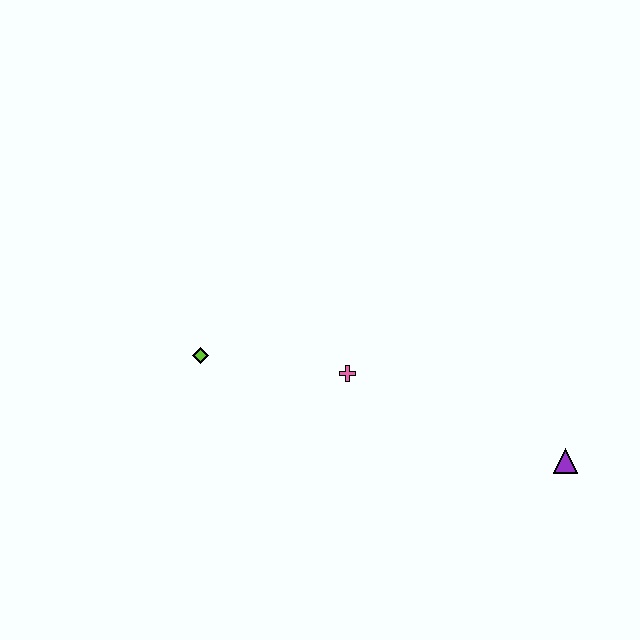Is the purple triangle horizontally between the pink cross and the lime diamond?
No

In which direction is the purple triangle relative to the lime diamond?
The purple triangle is to the right of the lime diamond.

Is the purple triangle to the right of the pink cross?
Yes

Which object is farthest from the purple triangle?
The lime diamond is farthest from the purple triangle.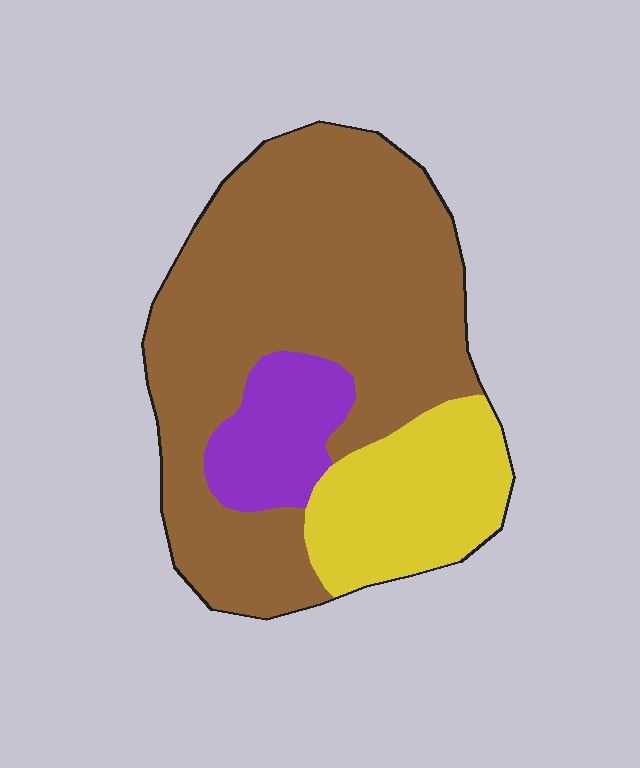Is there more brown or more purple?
Brown.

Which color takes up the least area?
Purple, at roughly 10%.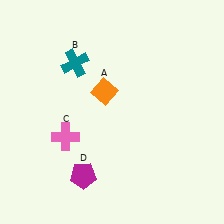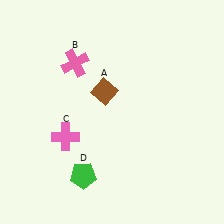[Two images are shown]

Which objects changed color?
A changed from orange to brown. B changed from teal to pink. D changed from magenta to green.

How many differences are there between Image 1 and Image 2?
There are 3 differences between the two images.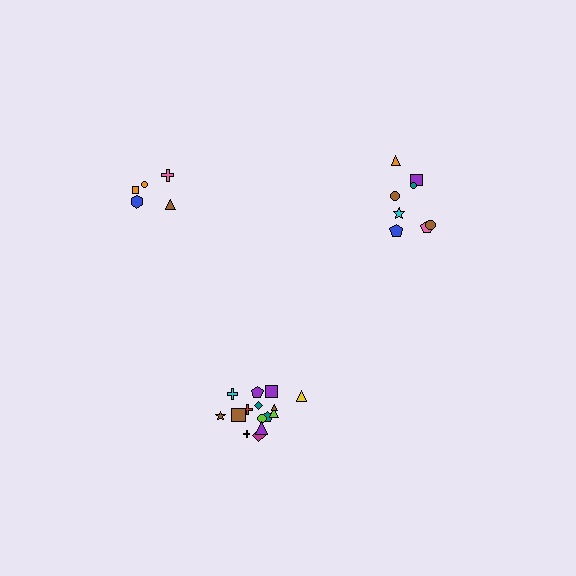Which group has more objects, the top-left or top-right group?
The top-right group.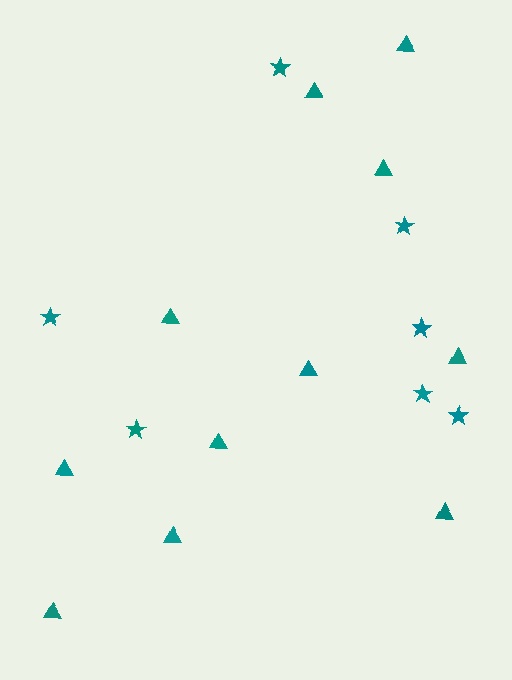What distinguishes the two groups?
There are 2 groups: one group of stars (7) and one group of triangles (11).